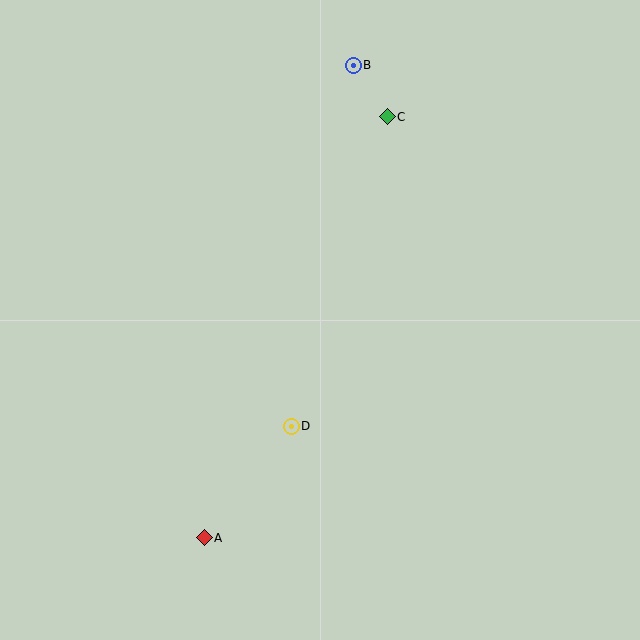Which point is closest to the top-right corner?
Point C is closest to the top-right corner.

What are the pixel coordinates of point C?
Point C is at (387, 117).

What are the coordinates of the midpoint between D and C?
The midpoint between D and C is at (339, 272).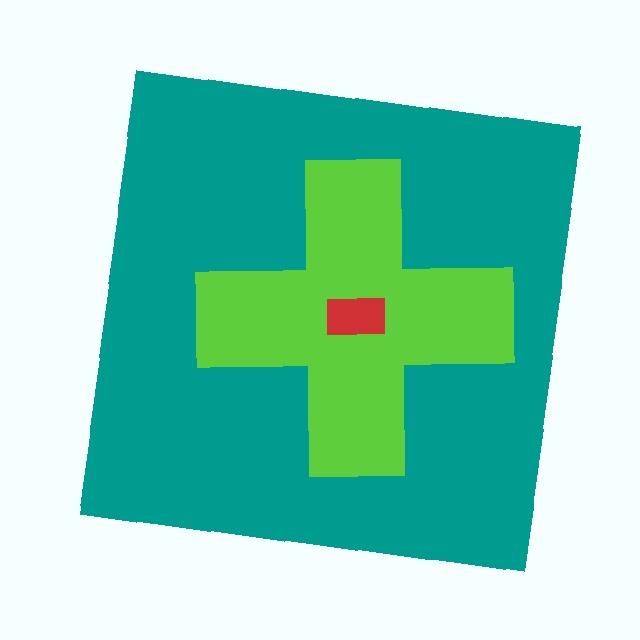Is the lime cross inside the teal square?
Yes.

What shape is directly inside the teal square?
The lime cross.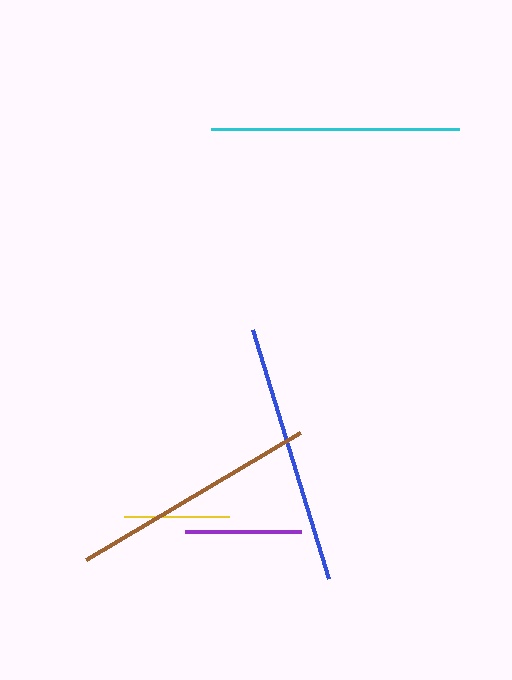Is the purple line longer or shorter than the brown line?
The brown line is longer than the purple line.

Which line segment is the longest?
The blue line is the longest at approximately 261 pixels.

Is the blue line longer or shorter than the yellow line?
The blue line is longer than the yellow line.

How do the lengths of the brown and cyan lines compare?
The brown and cyan lines are approximately the same length.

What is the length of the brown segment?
The brown segment is approximately 249 pixels long.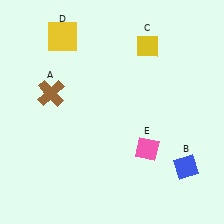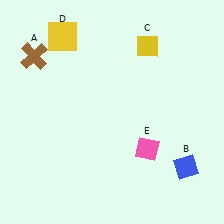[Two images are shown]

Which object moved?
The brown cross (A) moved up.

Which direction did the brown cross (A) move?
The brown cross (A) moved up.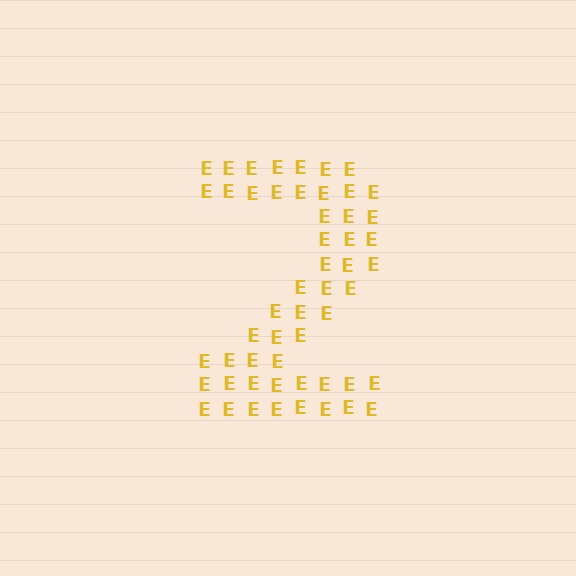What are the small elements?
The small elements are letter E's.